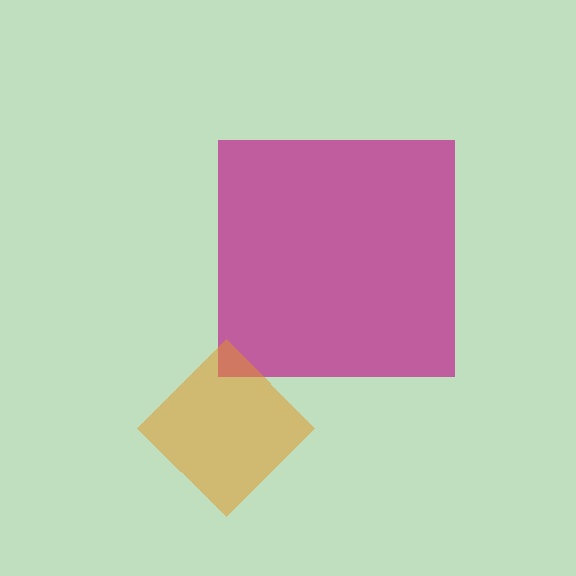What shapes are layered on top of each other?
The layered shapes are: a magenta square, an orange diamond.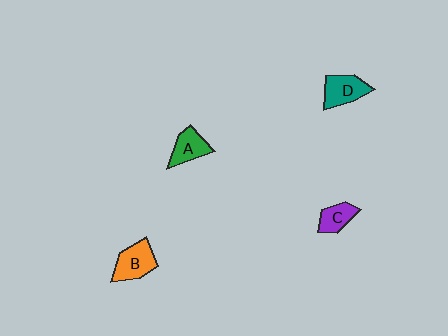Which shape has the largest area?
Shape B (orange).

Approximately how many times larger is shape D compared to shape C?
Approximately 1.4 times.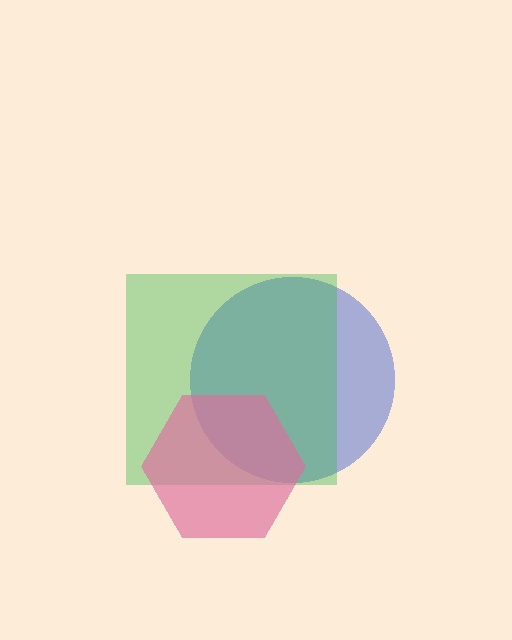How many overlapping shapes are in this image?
There are 3 overlapping shapes in the image.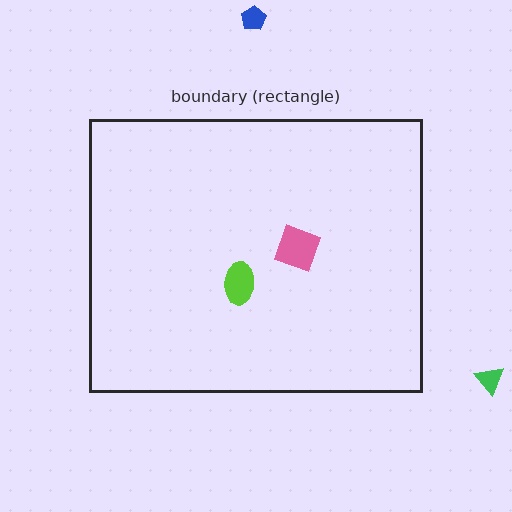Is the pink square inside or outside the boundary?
Inside.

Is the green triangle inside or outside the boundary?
Outside.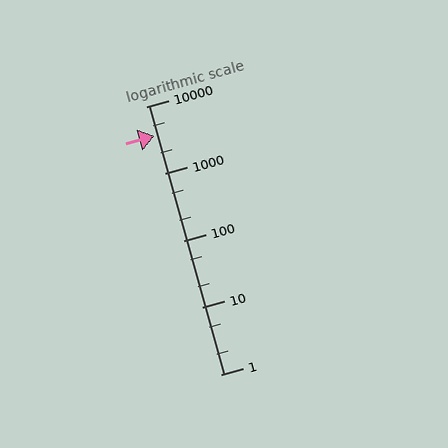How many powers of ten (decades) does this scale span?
The scale spans 4 decades, from 1 to 10000.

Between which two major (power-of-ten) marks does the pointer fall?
The pointer is between 1000 and 10000.